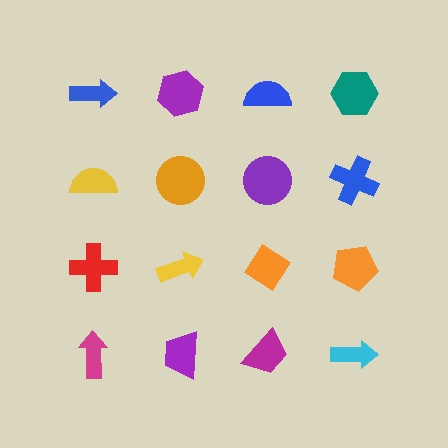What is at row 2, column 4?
A blue cross.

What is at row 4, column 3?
A magenta trapezoid.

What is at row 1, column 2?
A purple hexagon.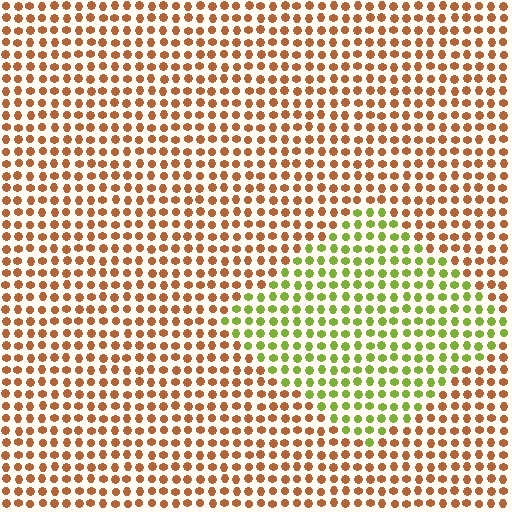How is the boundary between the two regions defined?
The boundary is defined purely by a slight shift in hue (about 65 degrees). Spacing, size, and orientation are identical on both sides.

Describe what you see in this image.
The image is filled with small brown elements in a uniform arrangement. A diamond-shaped region is visible where the elements are tinted to a slightly different hue, forming a subtle color boundary.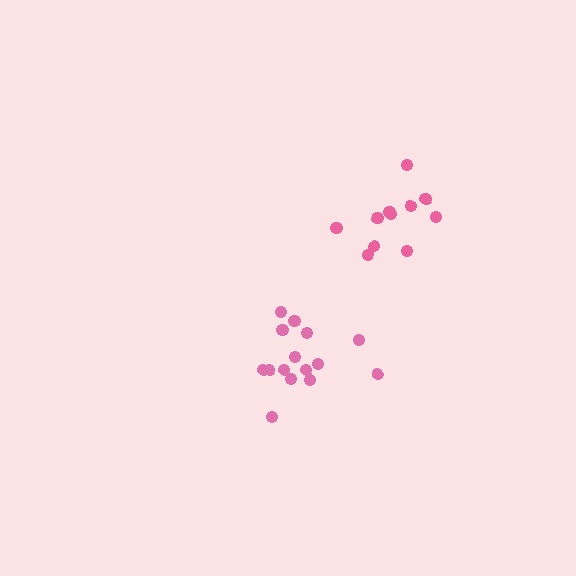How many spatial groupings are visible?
There are 2 spatial groupings.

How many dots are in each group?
Group 1: 15 dots, Group 2: 11 dots (26 total).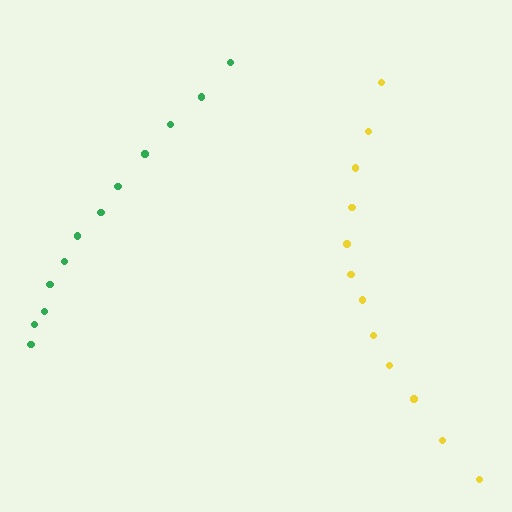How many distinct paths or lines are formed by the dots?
There are 2 distinct paths.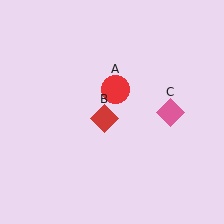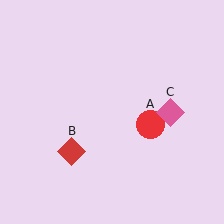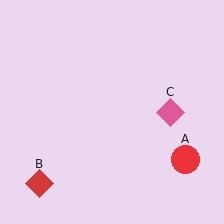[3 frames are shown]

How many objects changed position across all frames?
2 objects changed position: red circle (object A), red diamond (object B).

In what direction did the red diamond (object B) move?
The red diamond (object B) moved down and to the left.